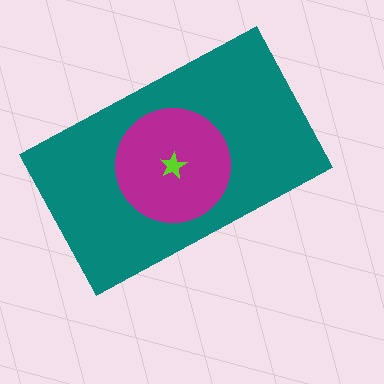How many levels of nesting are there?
3.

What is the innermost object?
The lime star.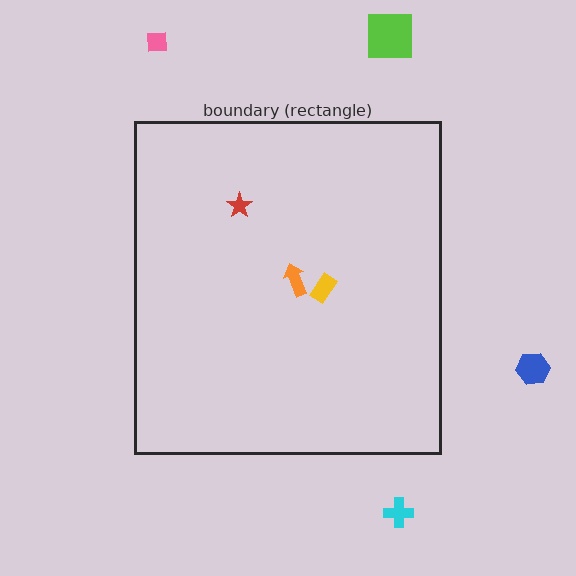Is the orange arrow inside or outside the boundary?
Inside.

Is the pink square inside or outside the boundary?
Outside.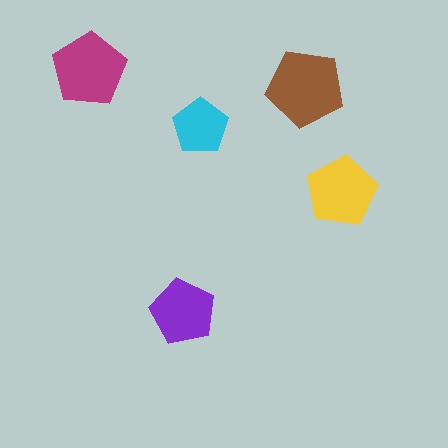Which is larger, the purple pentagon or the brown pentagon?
The brown one.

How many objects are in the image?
There are 5 objects in the image.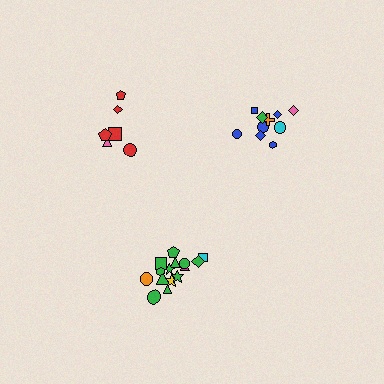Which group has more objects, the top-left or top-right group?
The top-right group.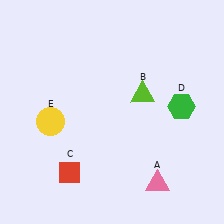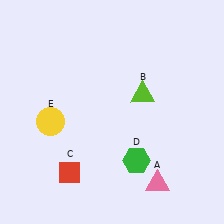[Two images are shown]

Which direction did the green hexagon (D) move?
The green hexagon (D) moved down.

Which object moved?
The green hexagon (D) moved down.